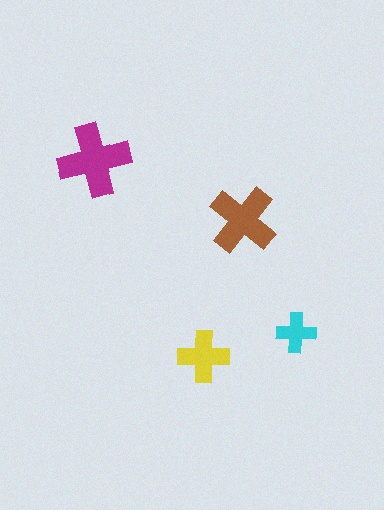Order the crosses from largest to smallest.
the magenta one, the brown one, the yellow one, the cyan one.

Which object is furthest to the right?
The cyan cross is rightmost.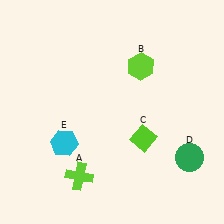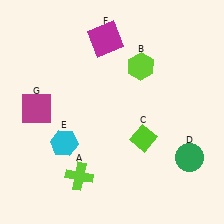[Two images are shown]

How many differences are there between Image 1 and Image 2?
There are 2 differences between the two images.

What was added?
A magenta square (F), a magenta square (G) were added in Image 2.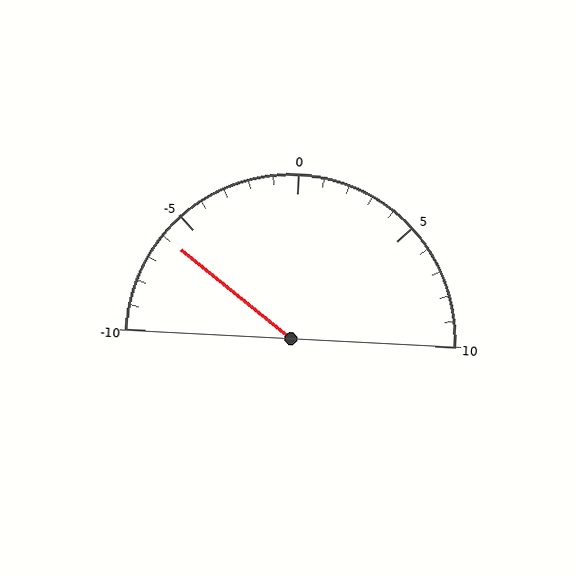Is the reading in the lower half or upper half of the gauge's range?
The reading is in the lower half of the range (-10 to 10).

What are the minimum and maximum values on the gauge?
The gauge ranges from -10 to 10.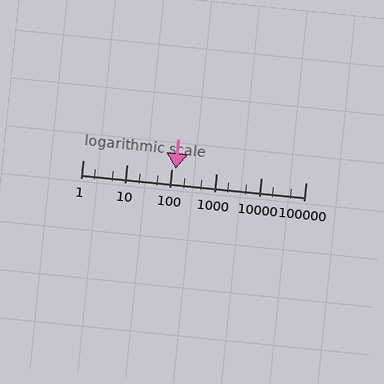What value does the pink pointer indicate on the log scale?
The pointer indicates approximately 120.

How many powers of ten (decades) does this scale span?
The scale spans 5 decades, from 1 to 100000.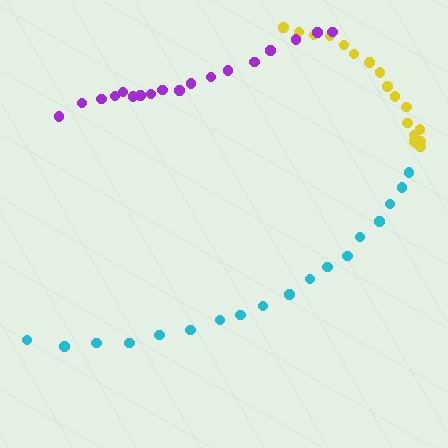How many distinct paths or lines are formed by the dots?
There are 3 distinct paths.